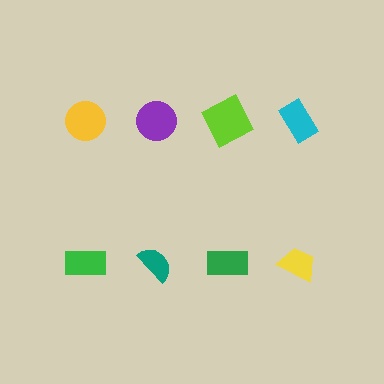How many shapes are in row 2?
4 shapes.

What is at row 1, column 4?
A cyan rectangle.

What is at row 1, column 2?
A purple circle.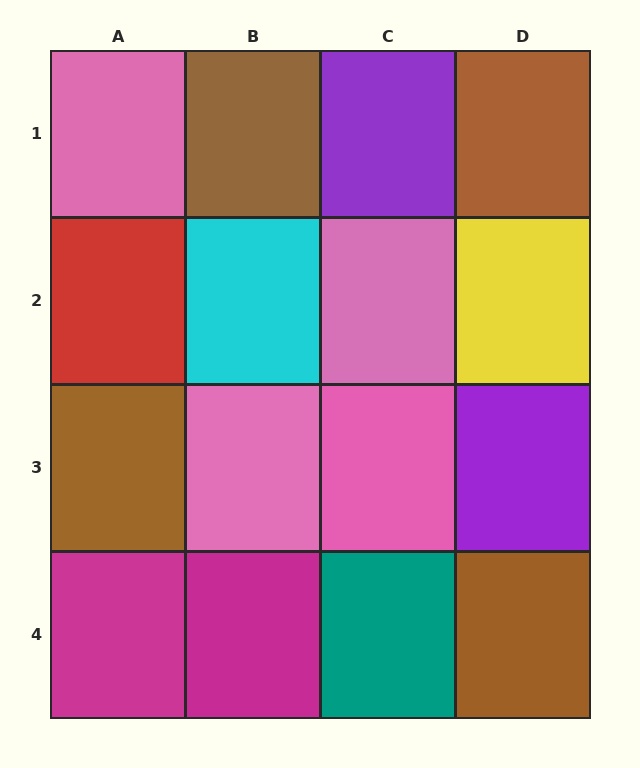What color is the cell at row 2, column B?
Cyan.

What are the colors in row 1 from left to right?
Pink, brown, purple, brown.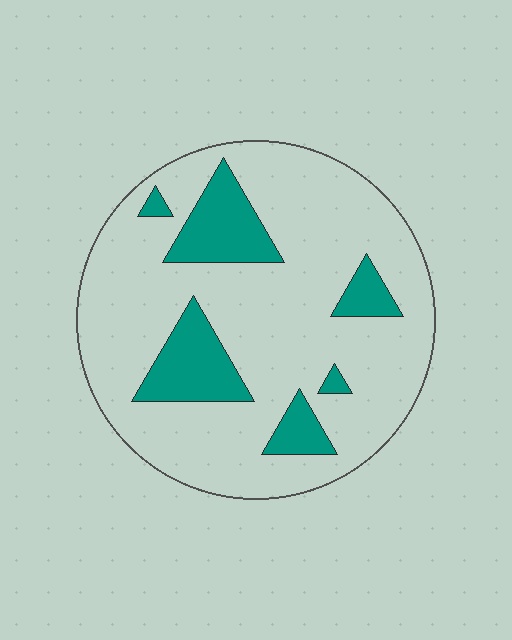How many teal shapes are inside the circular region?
6.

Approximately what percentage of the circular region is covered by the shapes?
Approximately 20%.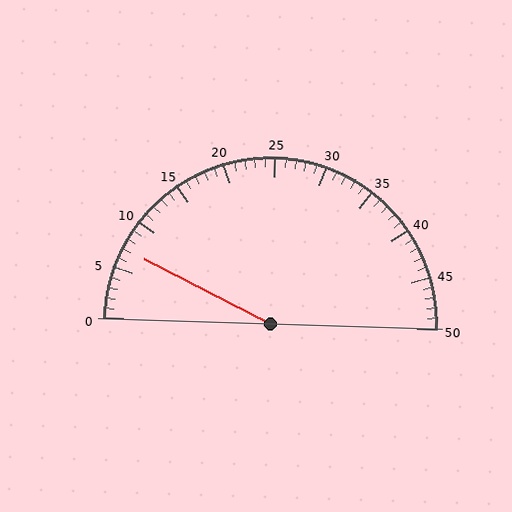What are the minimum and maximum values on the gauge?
The gauge ranges from 0 to 50.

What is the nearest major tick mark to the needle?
The nearest major tick mark is 5.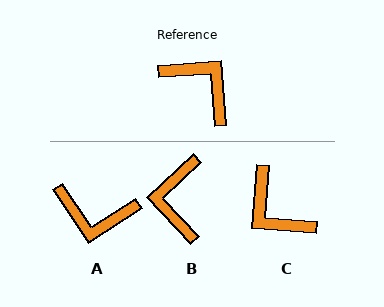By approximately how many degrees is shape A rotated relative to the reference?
Approximately 151 degrees clockwise.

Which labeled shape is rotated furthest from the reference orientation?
C, about 171 degrees away.